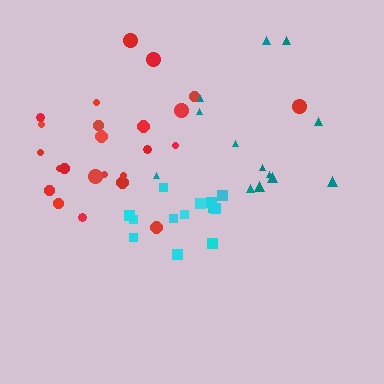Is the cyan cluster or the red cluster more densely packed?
Cyan.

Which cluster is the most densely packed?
Cyan.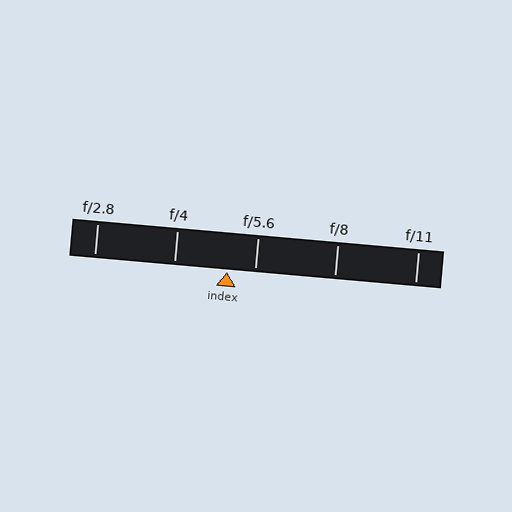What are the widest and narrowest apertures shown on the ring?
The widest aperture shown is f/2.8 and the narrowest is f/11.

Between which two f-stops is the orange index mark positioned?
The index mark is between f/4 and f/5.6.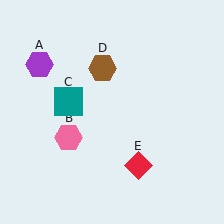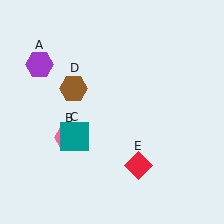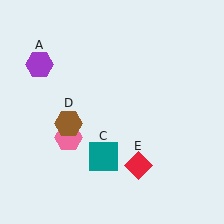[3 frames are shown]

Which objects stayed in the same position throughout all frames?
Purple hexagon (object A) and pink hexagon (object B) and red diamond (object E) remained stationary.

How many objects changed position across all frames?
2 objects changed position: teal square (object C), brown hexagon (object D).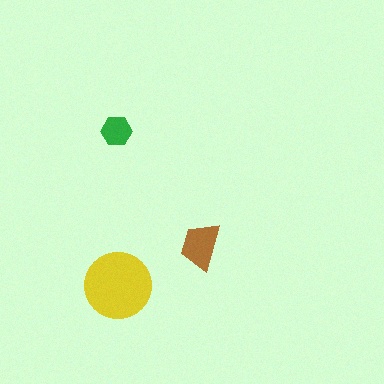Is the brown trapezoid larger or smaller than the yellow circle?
Smaller.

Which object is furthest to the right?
The brown trapezoid is rightmost.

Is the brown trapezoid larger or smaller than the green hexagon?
Larger.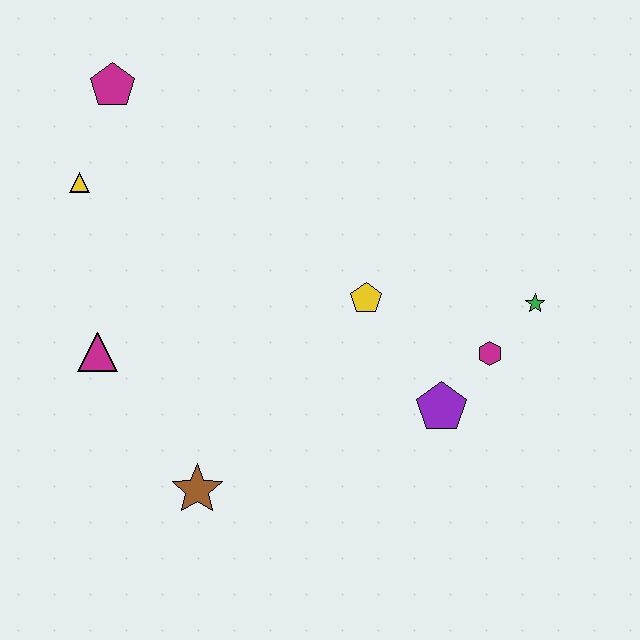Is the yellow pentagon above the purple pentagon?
Yes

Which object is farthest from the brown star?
The magenta pentagon is farthest from the brown star.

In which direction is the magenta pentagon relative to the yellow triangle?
The magenta pentagon is above the yellow triangle.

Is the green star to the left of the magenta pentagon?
No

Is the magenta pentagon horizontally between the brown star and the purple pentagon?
No